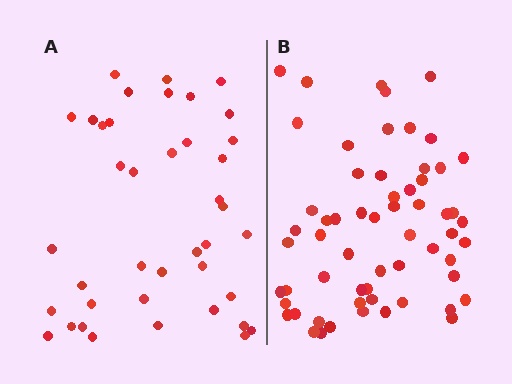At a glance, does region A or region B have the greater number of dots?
Region B (the right region) has more dots.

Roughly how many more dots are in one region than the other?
Region B has approximately 20 more dots than region A.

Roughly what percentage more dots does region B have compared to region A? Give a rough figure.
About 50% more.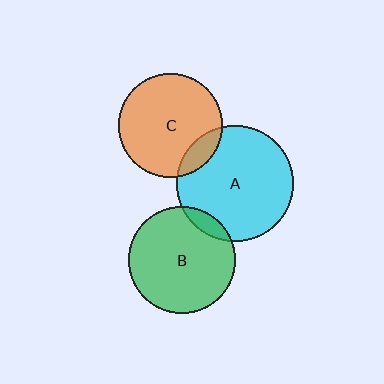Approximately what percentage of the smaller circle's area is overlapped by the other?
Approximately 15%.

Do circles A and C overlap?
Yes.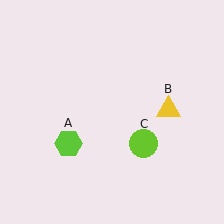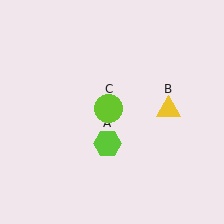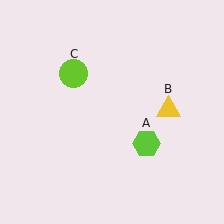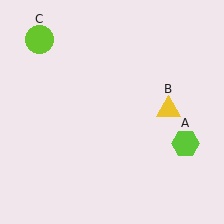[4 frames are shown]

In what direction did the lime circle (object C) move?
The lime circle (object C) moved up and to the left.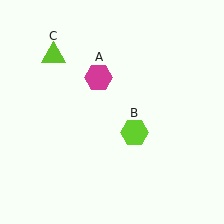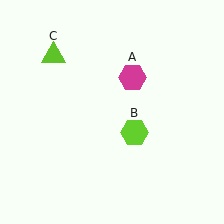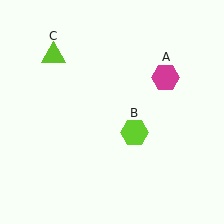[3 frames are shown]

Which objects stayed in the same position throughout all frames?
Lime hexagon (object B) and lime triangle (object C) remained stationary.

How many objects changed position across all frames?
1 object changed position: magenta hexagon (object A).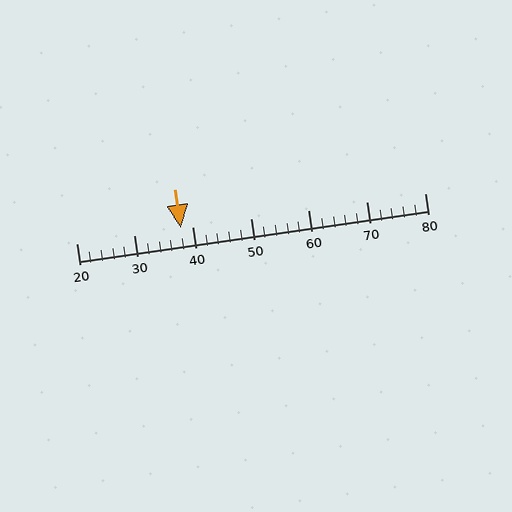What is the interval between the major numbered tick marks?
The major tick marks are spaced 10 units apart.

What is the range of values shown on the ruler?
The ruler shows values from 20 to 80.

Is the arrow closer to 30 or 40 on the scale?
The arrow is closer to 40.